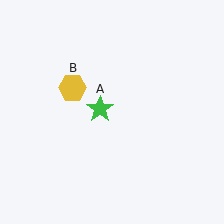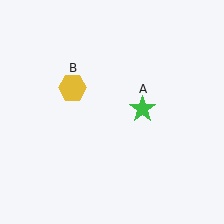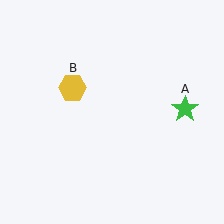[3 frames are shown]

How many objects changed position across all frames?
1 object changed position: green star (object A).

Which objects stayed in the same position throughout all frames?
Yellow hexagon (object B) remained stationary.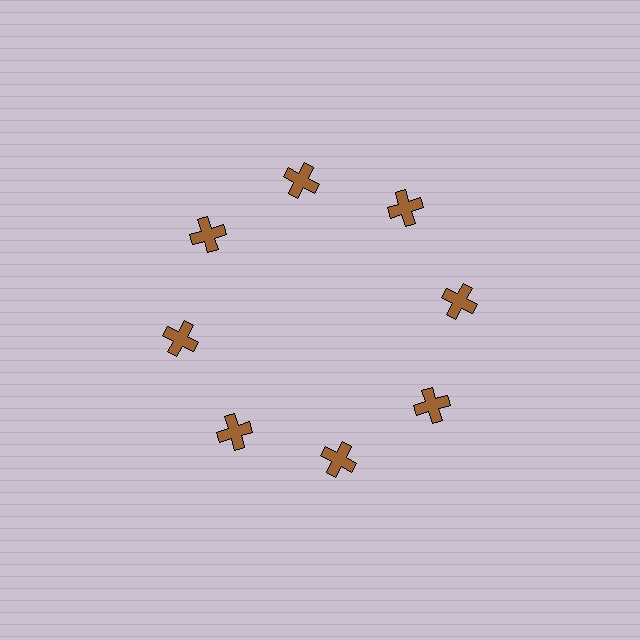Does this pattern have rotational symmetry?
Yes, this pattern has 8-fold rotational symmetry. It looks the same after rotating 45 degrees around the center.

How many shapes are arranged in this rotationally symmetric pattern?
There are 8 shapes, arranged in 8 groups of 1.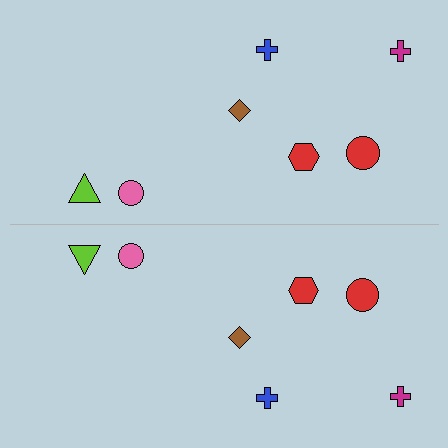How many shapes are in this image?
There are 14 shapes in this image.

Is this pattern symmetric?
Yes, this pattern has bilateral (reflection) symmetry.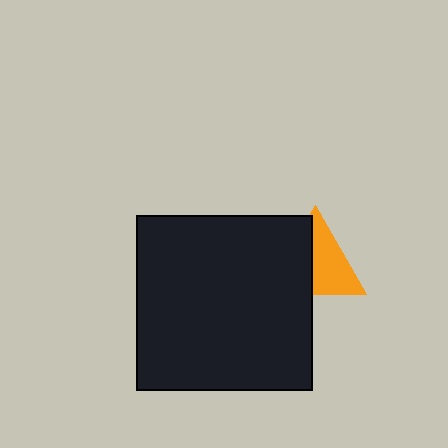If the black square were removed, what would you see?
You would see the complete orange triangle.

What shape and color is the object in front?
The object in front is a black square.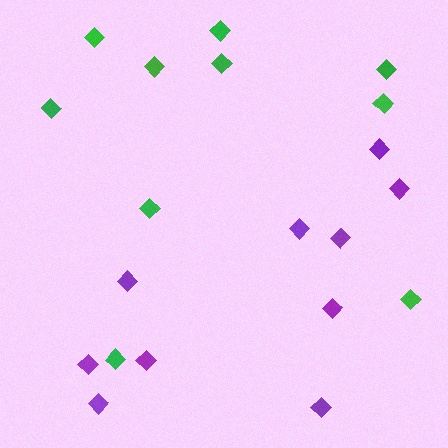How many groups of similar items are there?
There are 2 groups: one group of purple diamonds (10) and one group of green diamonds (10).